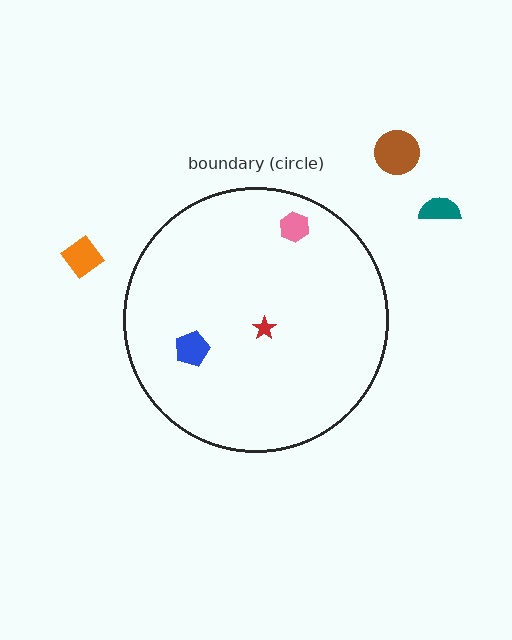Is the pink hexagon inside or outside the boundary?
Inside.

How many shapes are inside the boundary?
3 inside, 3 outside.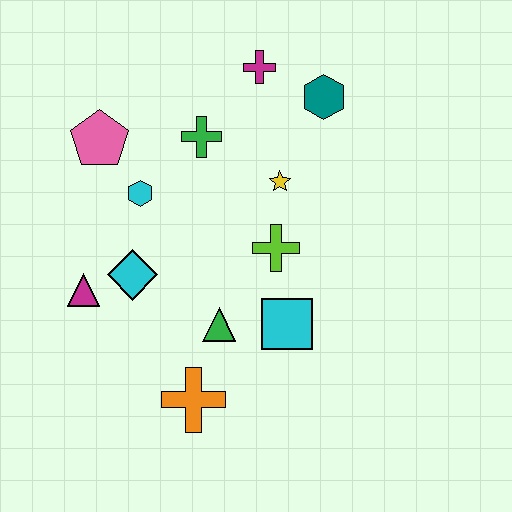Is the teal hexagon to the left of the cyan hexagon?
No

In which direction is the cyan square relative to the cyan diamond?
The cyan square is to the right of the cyan diamond.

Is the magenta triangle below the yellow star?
Yes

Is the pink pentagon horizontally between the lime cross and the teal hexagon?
No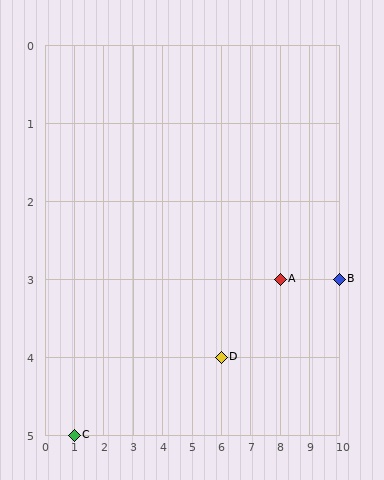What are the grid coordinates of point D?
Point D is at grid coordinates (6, 4).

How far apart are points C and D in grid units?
Points C and D are 5 columns and 1 row apart (about 5.1 grid units diagonally).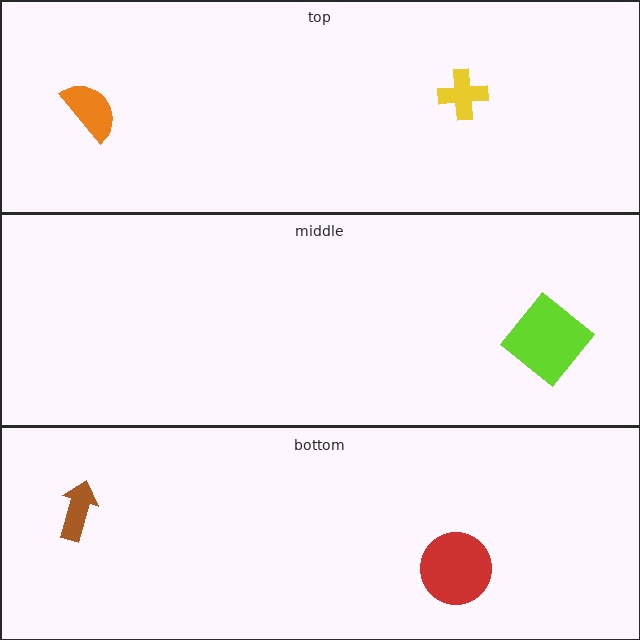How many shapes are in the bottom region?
2.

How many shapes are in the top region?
2.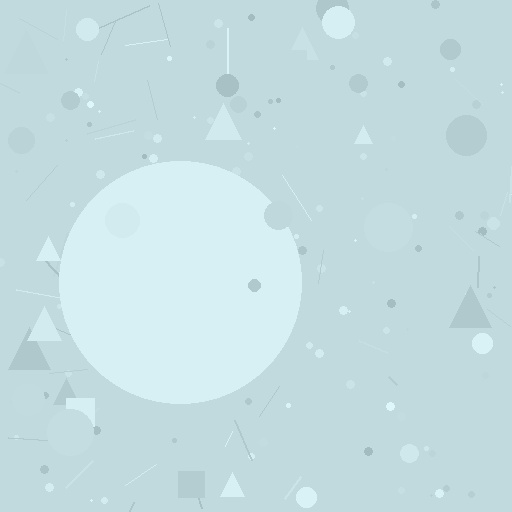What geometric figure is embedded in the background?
A circle is embedded in the background.